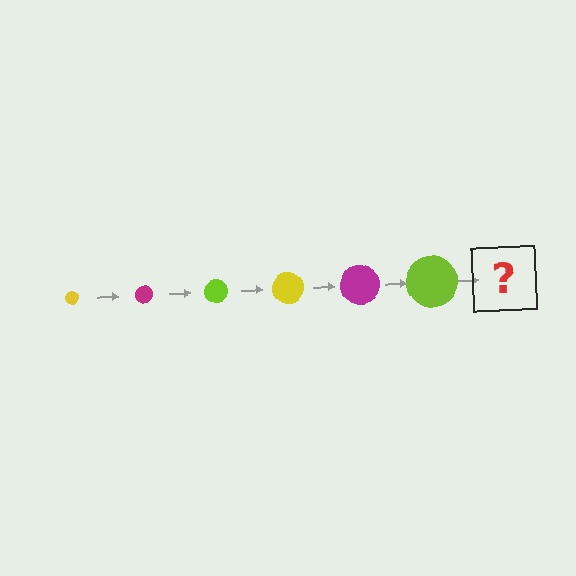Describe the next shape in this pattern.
It should be a yellow circle, larger than the previous one.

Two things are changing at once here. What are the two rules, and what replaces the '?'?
The two rules are that the circle grows larger each step and the color cycles through yellow, magenta, and lime. The '?' should be a yellow circle, larger than the previous one.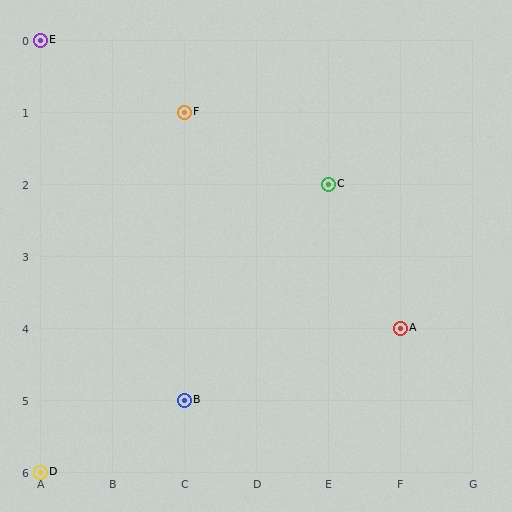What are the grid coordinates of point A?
Point A is at grid coordinates (F, 4).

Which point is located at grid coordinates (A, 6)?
Point D is at (A, 6).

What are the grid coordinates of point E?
Point E is at grid coordinates (A, 0).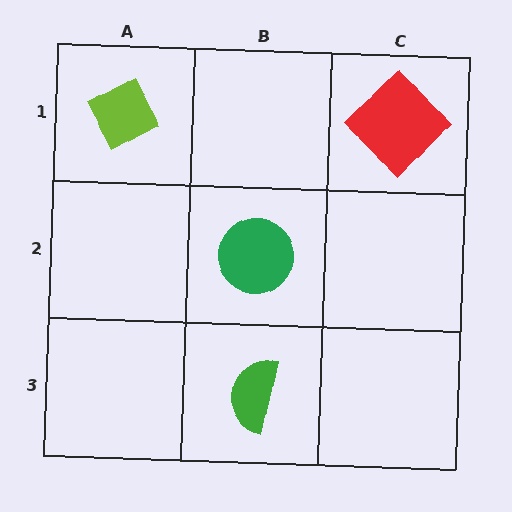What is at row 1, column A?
A lime diamond.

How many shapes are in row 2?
1 shape.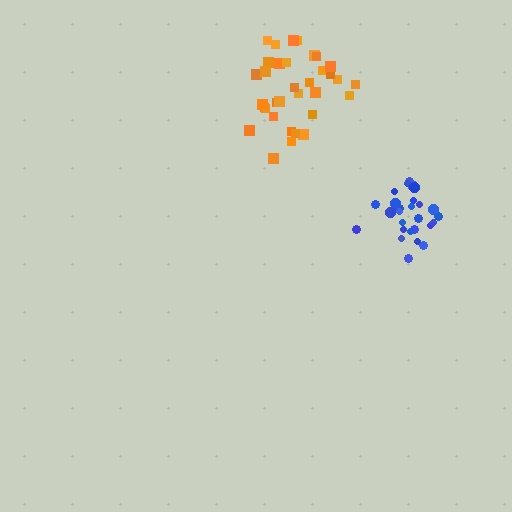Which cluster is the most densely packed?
Blue.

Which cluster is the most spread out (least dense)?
Orange.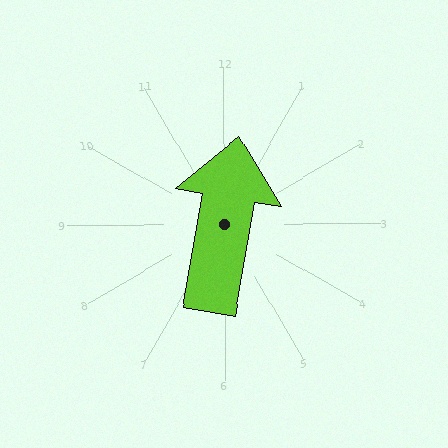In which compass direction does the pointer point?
North.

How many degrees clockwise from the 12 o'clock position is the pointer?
Approximately 10 degrees.